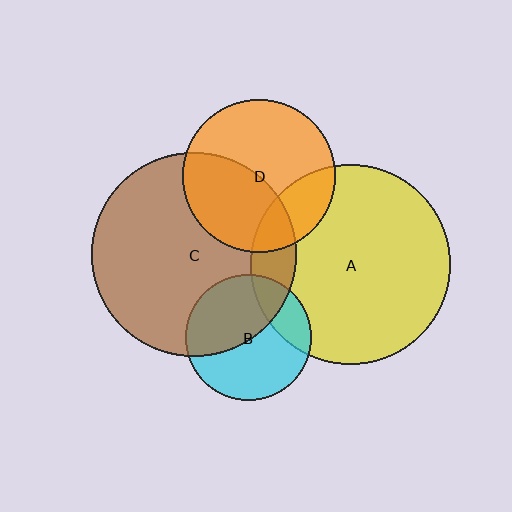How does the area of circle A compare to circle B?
Approximately 2.5 times.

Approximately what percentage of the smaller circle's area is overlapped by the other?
Approximately 15%.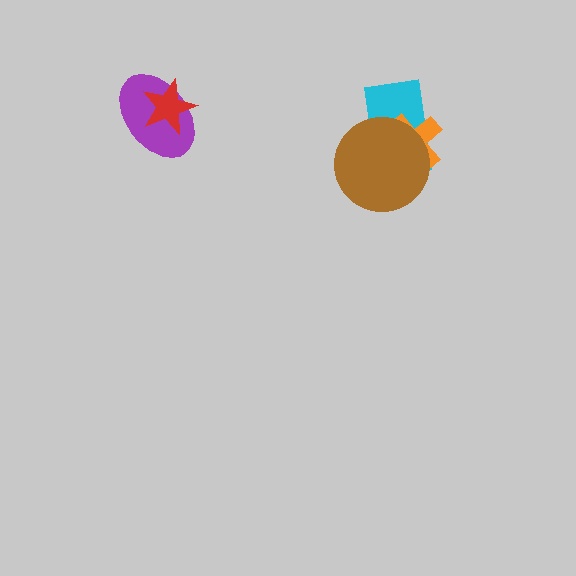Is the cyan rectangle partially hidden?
Yes, it is partially covered by another shape.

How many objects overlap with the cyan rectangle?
2 objects overlap with the cyan rectangle.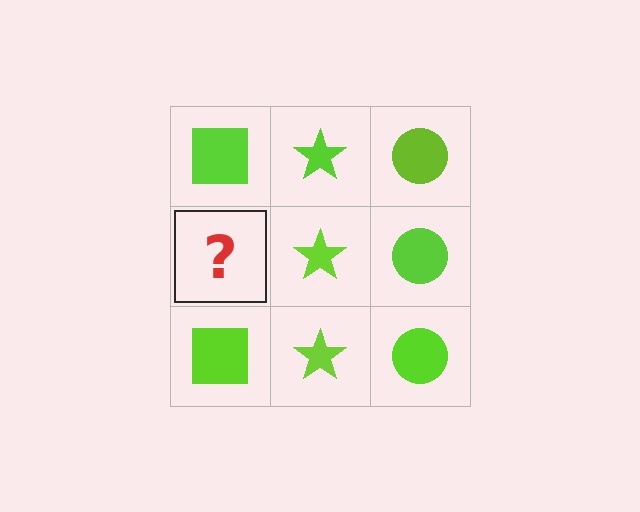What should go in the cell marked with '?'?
The missing cell should contain a lime square.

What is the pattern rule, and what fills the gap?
The rule is that each column has a consistent shape. The gap should be filled with a lime square.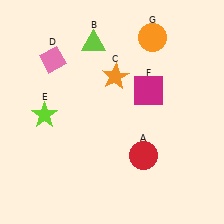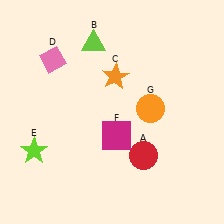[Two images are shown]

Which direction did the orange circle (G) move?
The orange circle (G) moved down.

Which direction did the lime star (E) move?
The lime star (E) moved down.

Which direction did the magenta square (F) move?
The magenta square (F) moved down.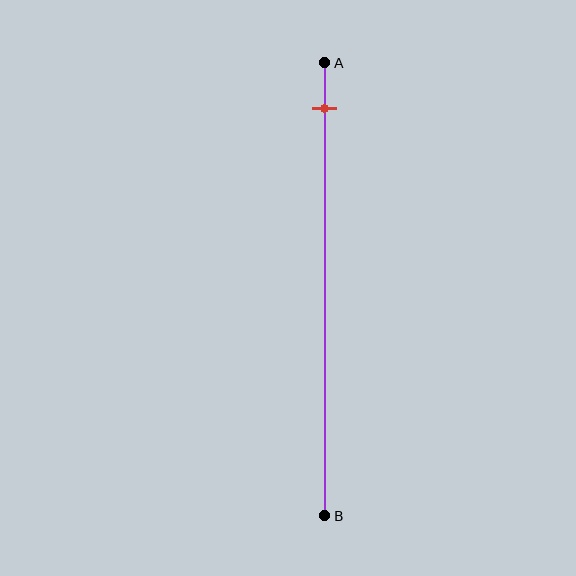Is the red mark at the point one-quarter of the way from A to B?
No, the mark is at about 10% from A, not at the 25% one-quarter point.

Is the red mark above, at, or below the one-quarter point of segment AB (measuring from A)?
The red mark is above the one-quarter point of segment AB.